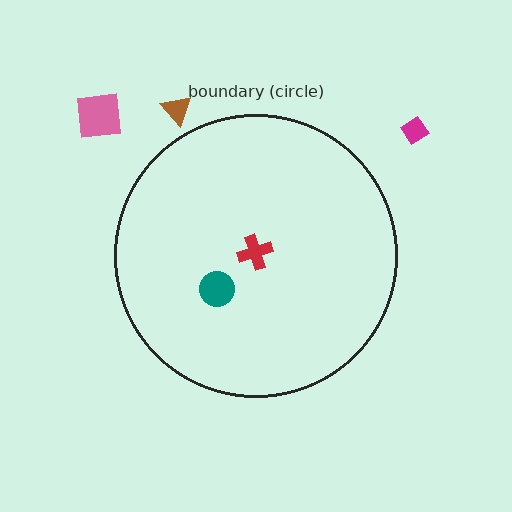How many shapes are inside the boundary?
2 inside, 3 outside.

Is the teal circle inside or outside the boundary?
Inside.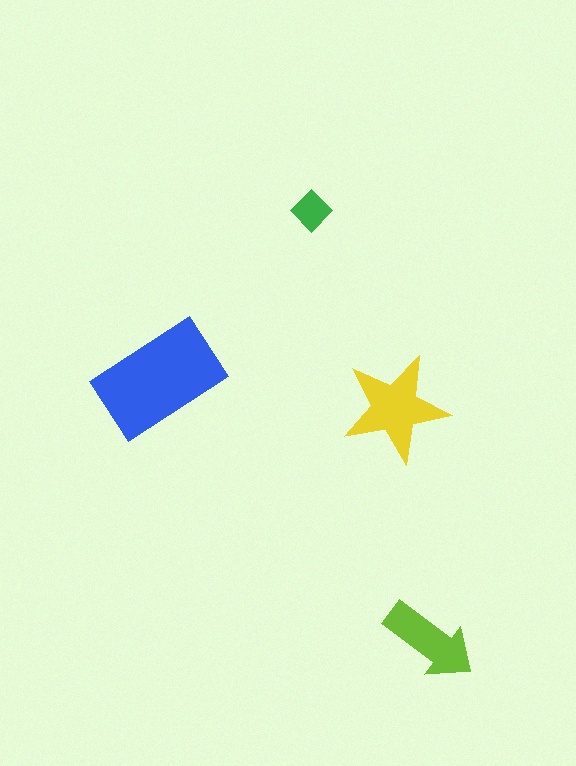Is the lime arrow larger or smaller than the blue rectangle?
Smaller.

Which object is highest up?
The green diamond is topmost.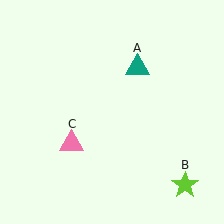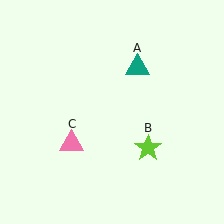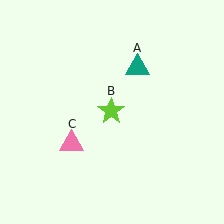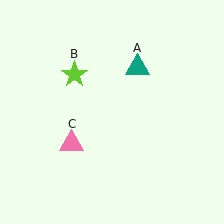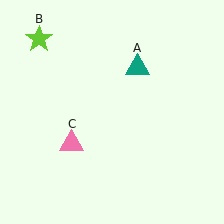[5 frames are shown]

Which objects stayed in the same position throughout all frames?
Teal triangle (object A) and pink triangle (object C) remained stationary.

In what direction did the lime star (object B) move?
The lime star (object B) moved up and to the left.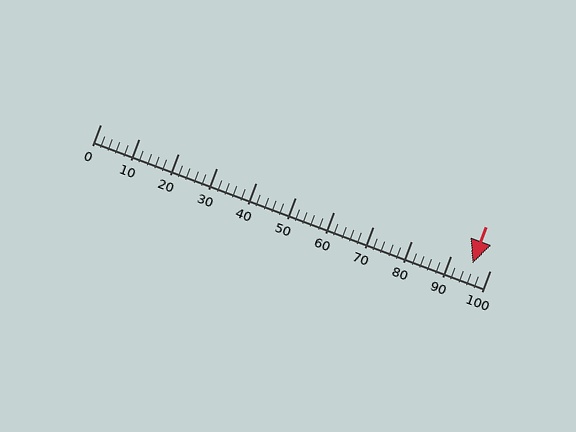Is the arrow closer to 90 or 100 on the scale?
The arrow is closer to 100.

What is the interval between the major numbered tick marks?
The major tick marks are spaced 10 units apart.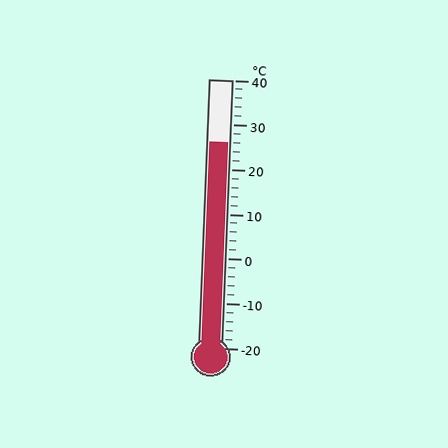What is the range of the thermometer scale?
The thermometer scale ranges from -20°C to 40°C.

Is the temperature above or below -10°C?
The temperature is above -10°C.